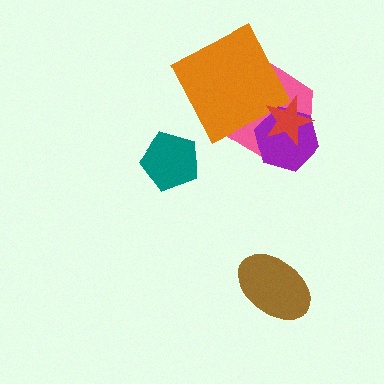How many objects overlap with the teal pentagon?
0 objects overlap with the teal pentagon.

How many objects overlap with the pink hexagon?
3 objects overlap with the pink hexagon.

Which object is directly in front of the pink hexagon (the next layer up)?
The orange square is directly in front of the pink hexagon.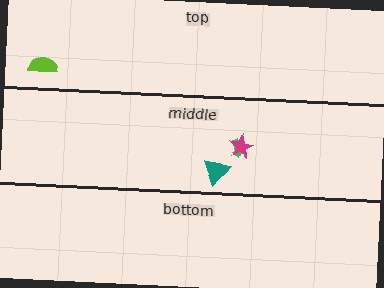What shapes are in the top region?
The lime semicircle.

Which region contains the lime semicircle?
The top region.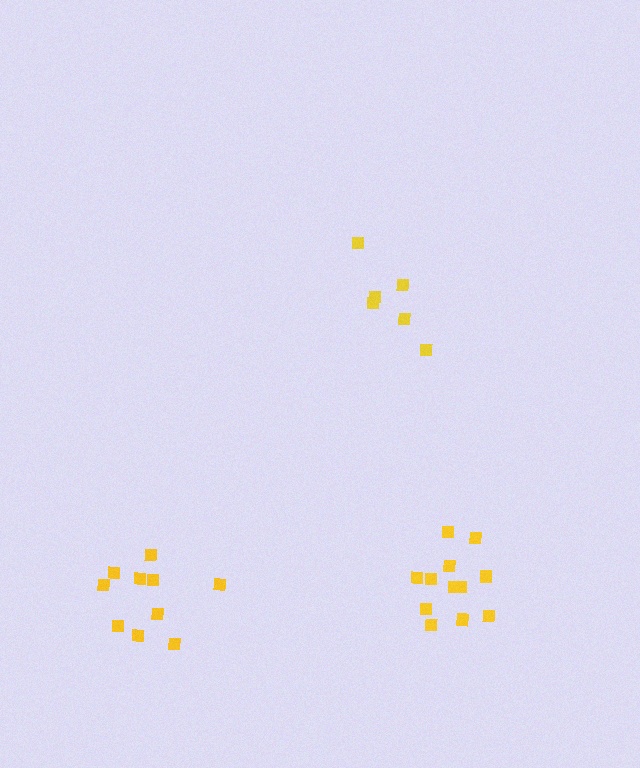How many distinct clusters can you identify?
There are 3 distinct clusters.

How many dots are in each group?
Group 1: 10 dots, Group 2: 6 dots, Group 3: 12 dots (28 total).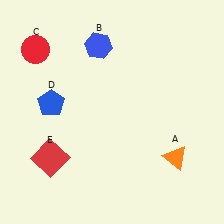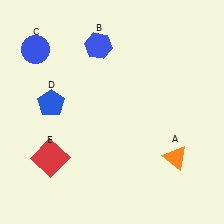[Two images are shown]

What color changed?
The circle (C) changed from red in Image 1 to blue in Image 2.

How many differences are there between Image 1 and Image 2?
There is 1 difference between the two images.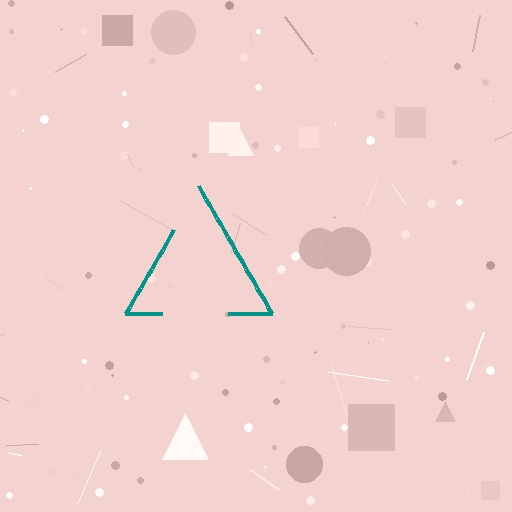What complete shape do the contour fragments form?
The contour fragments form a triangle.